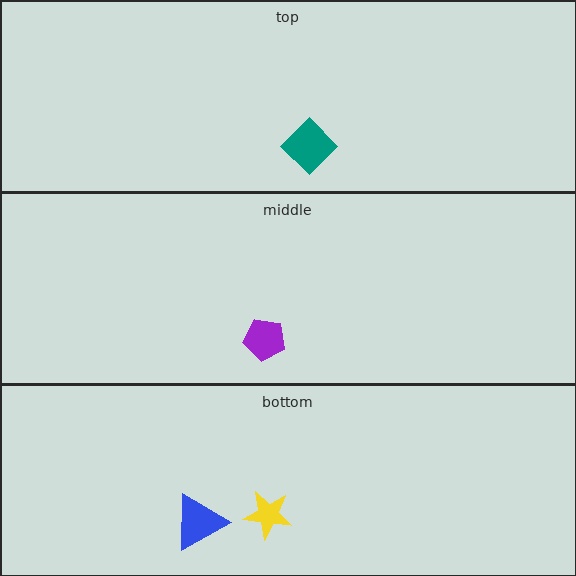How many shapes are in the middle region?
1.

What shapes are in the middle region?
The purple pentagon.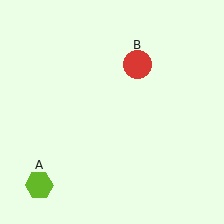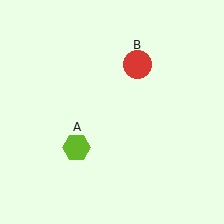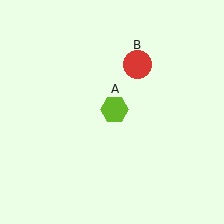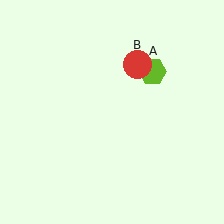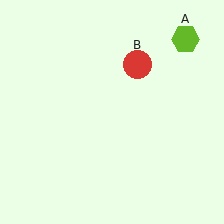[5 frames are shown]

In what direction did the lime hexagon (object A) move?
The lime hexagon (object A) moved up and to the right.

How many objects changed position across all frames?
1 object changed position: lime hexagon (object A).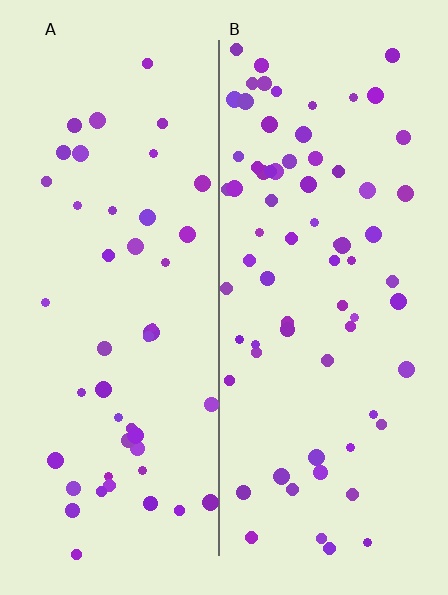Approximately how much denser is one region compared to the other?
Approximately 1.5× — region B over region A.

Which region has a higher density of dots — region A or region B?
B (the right).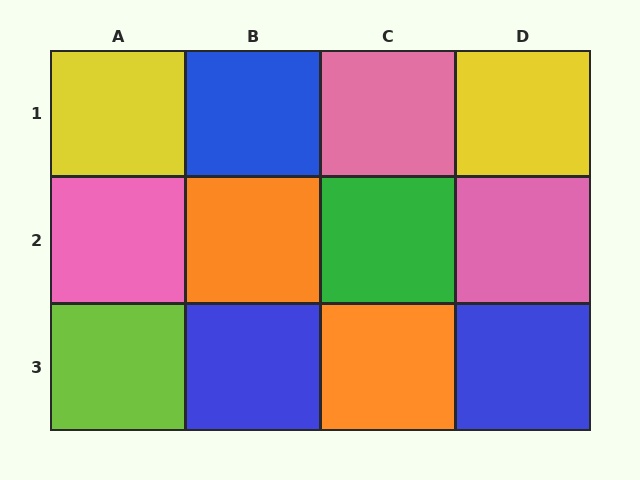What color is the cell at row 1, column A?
Yellow.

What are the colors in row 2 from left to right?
Pink, orange, green, pink.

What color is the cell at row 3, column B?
Blue.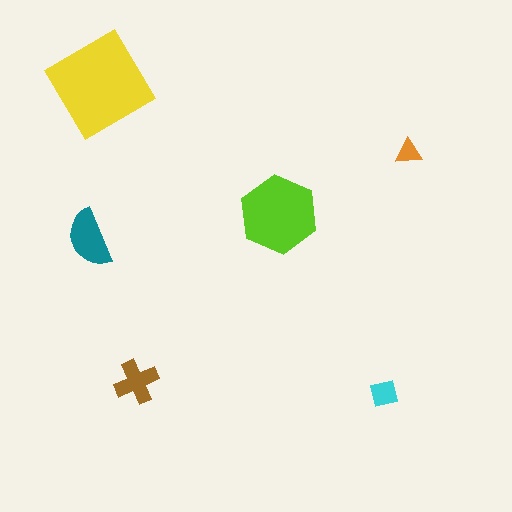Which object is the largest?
The yellow diamond.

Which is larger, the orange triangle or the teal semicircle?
The teal semicircle.